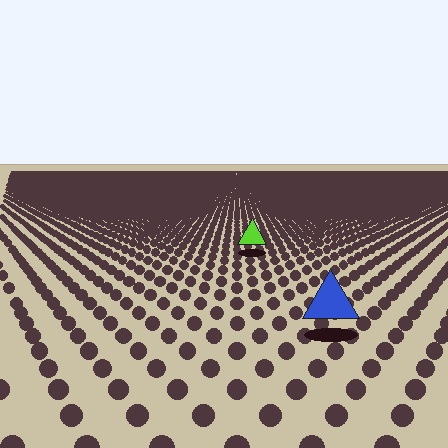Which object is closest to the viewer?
The blue triangle is closest. The texture marks near it are larger and more spread out.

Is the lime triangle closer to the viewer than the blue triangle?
No. The blue triangle is closer — you can tell from the texture gradient: the ground texture is coarser near it.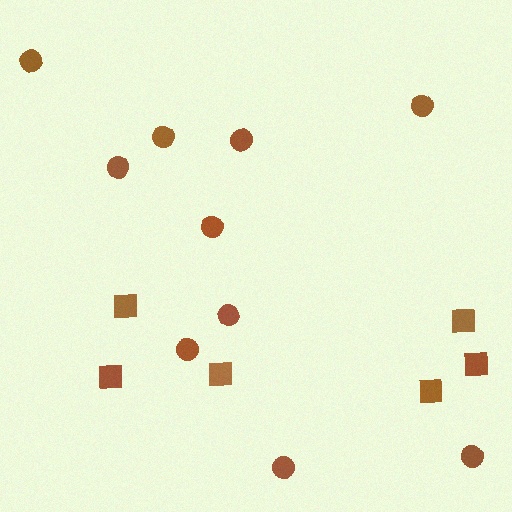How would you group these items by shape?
There are 2 groups: one group of circles (10) and one group of squares (6).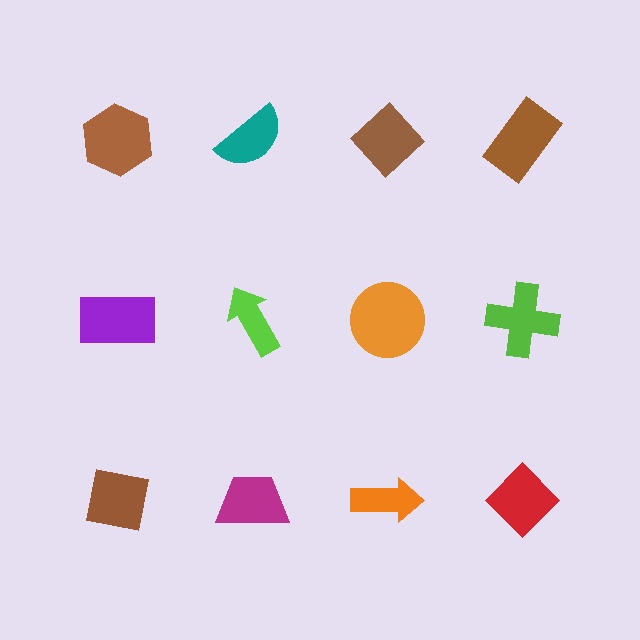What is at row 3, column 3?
An orange arrow.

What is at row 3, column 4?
A red diamond.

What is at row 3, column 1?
A brown square.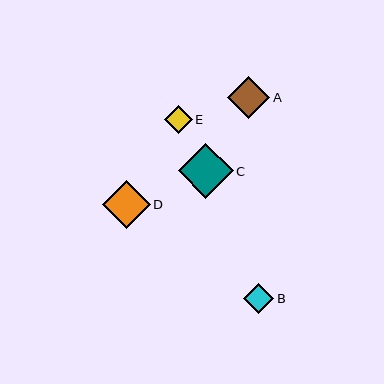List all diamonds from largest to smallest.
From largest to smallest: C, D, A, B, E.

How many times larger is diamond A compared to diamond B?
Diamond A is approximately 1.4 times the size of diamond B.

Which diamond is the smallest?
Diamond E is the smallest with a size of approximately 27 pixels.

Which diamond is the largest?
Diamond C is the largest with a size of approximately 55 pixels.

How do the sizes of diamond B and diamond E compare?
Diamond B and diamond E are approximately the same size.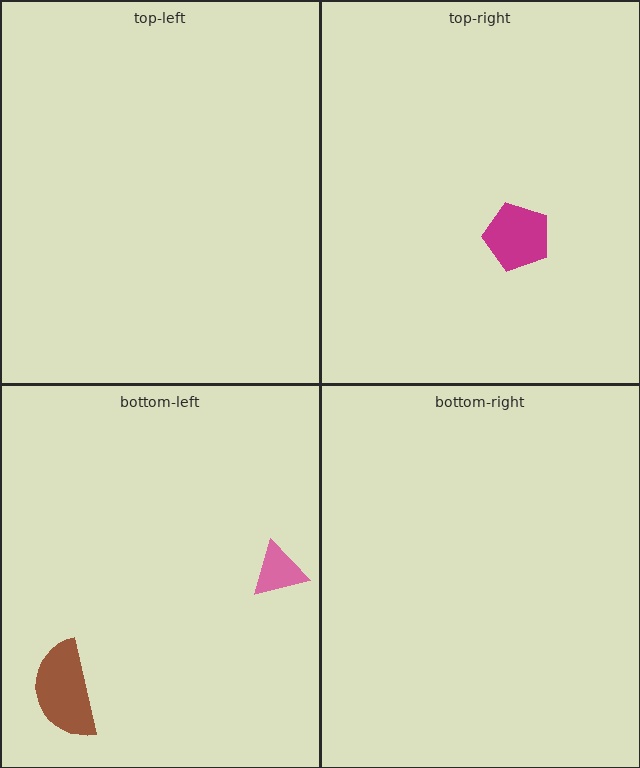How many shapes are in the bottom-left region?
2.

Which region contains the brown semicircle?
The bottom-left region.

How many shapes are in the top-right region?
1.